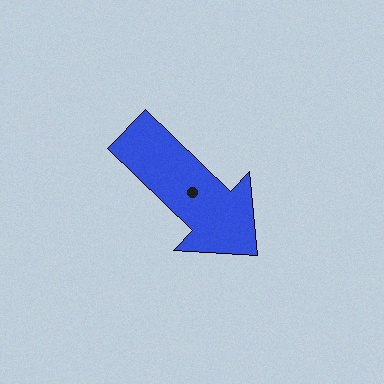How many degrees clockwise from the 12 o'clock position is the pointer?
Approximately 134 degrees.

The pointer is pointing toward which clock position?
Roughly 4 o'clock.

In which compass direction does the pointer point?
Southeast.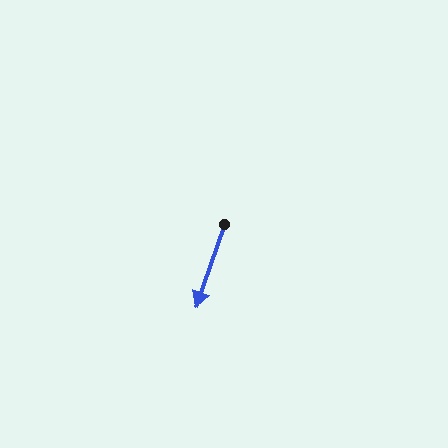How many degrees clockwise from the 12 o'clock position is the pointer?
Approximately 199 degrees.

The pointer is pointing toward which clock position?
Roughly 7 o'clock.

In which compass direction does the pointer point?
South.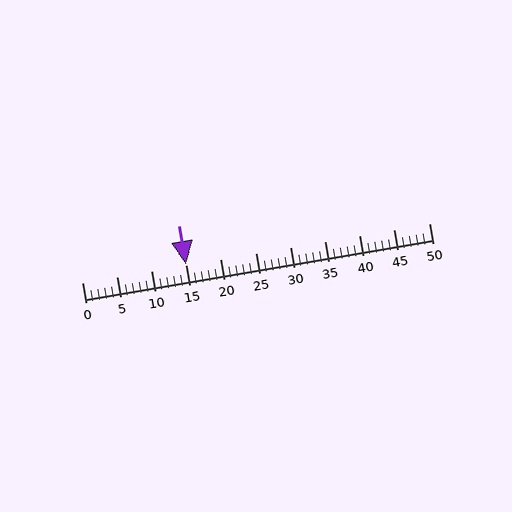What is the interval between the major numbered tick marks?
The major tick marks are spaced 5 units apart.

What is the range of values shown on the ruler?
The ruler shows values from 0 to 50.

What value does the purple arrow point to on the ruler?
The purple arrow points to approximately 15.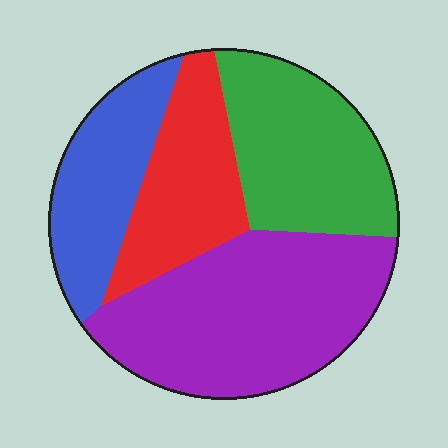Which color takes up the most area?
Purple, at roughly 40%.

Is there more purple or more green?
Purple.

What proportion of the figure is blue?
Blue covers 18% of the figure.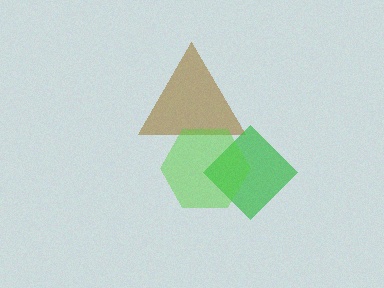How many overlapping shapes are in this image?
There are 3 overlapping shapes in the image.